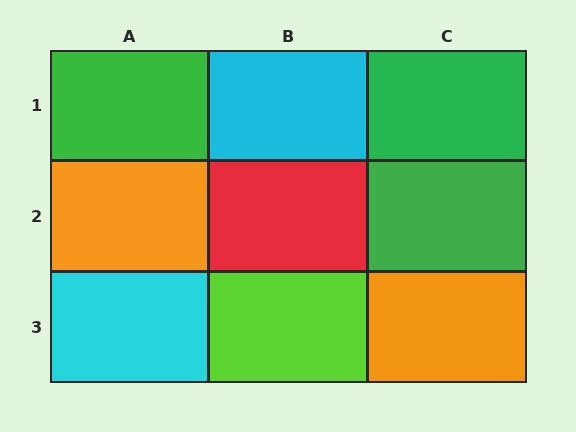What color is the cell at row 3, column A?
Cyan.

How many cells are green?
3 cells are green.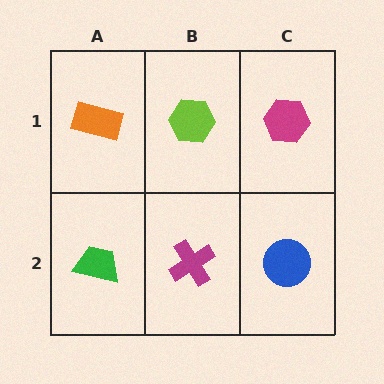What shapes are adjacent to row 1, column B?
A magenta cross (row 2, column B), an orange rectangle (row 1, column A), a magenta hexagon (row 1, column C).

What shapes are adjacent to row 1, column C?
A blue circle (row 2, column C), a lime hexagon (row 1, column B).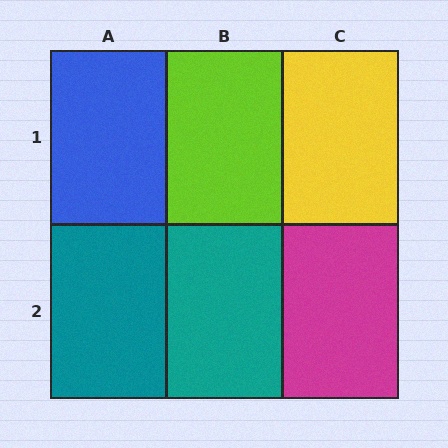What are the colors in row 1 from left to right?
Blue, lime, yellow.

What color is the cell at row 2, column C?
Magenta.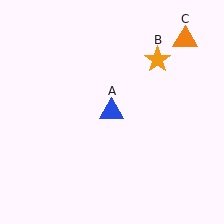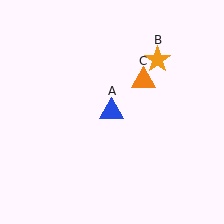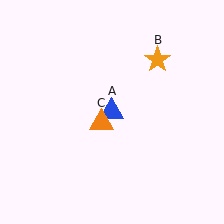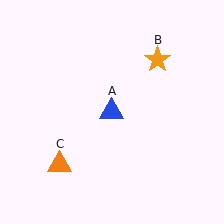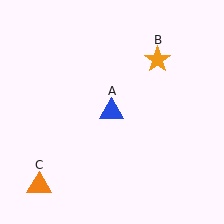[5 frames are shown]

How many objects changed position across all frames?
1 object changed position: orange triangle (object C).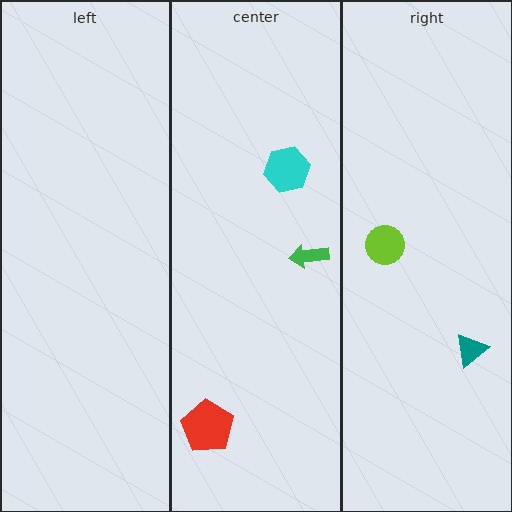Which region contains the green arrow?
The center region.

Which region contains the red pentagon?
The center region.